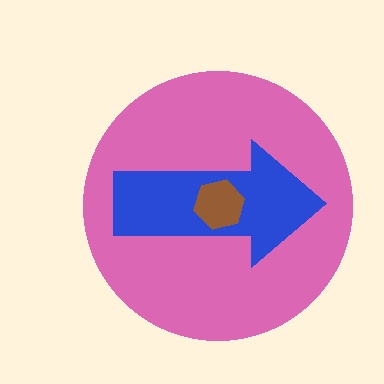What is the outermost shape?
The pink circle.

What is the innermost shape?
The brown hexagon.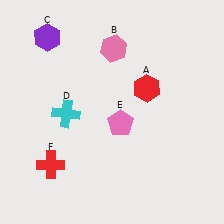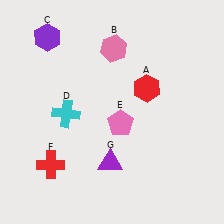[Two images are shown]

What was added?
A purple triangle (G) was added in Image 2.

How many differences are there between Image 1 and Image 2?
There is 1 difference between the two images.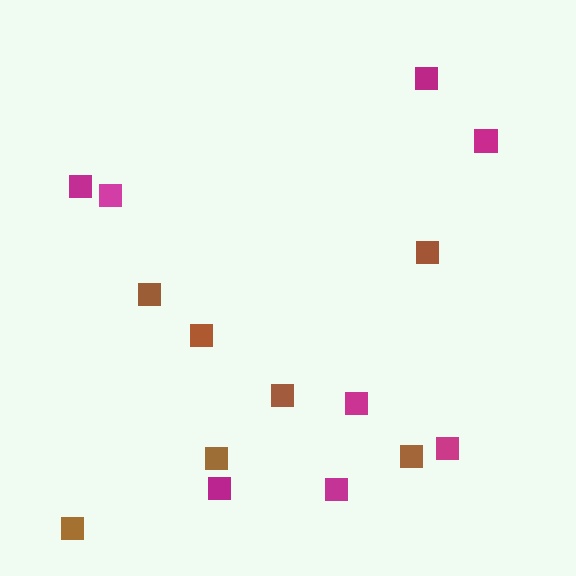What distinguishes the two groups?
There are 2 groups: one group of magenta squares (8) and one group of brown squares (7).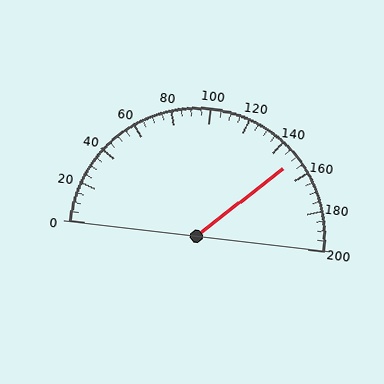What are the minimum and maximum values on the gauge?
The gauge ranges from 0 to 200.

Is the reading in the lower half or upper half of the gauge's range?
The reading is in the upper half of the range (0 to 200).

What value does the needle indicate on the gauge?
The needle indicates approximately 150.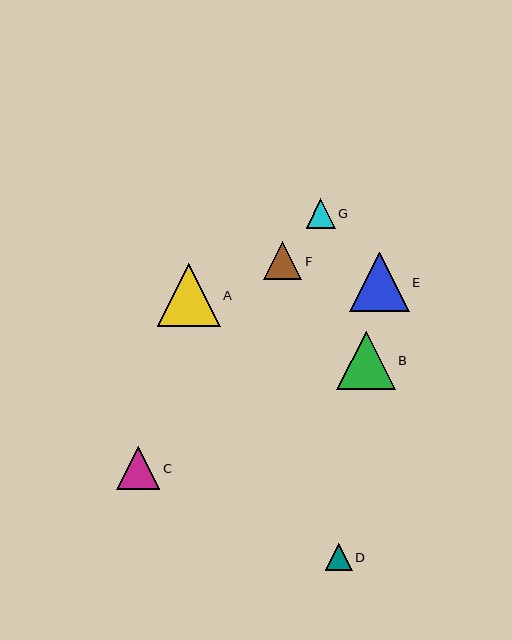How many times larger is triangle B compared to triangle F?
Triangle B is approximately 1.5 times the size of triangle F.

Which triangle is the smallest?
Triangle D is the smallest with a size of approximately 27 pixels.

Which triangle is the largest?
Triangle A is the largest with a size of approximately 63 pixels.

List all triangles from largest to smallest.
From largest to smallest: A, E, B, C, F, G, D.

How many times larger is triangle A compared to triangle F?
Triangle A is approximately 1.6 times the size of triangle F.